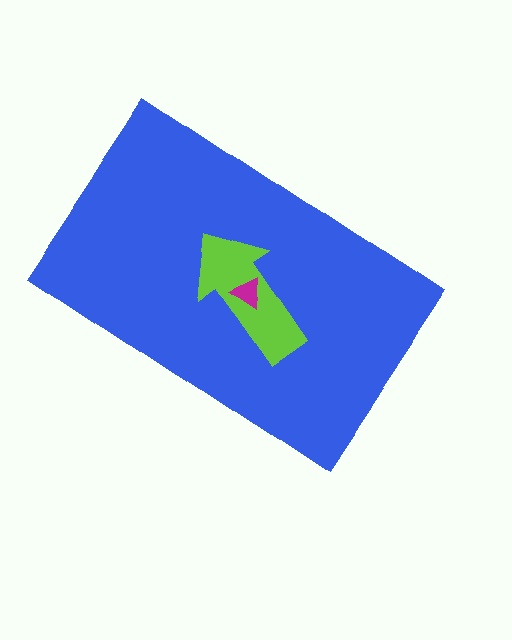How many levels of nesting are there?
3.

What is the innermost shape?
The magenta triangle.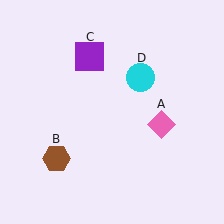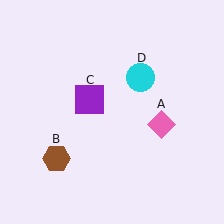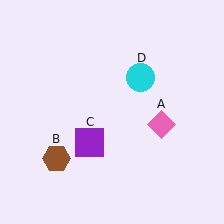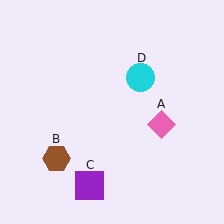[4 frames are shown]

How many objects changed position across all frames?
1 object changed position: purple square (object C).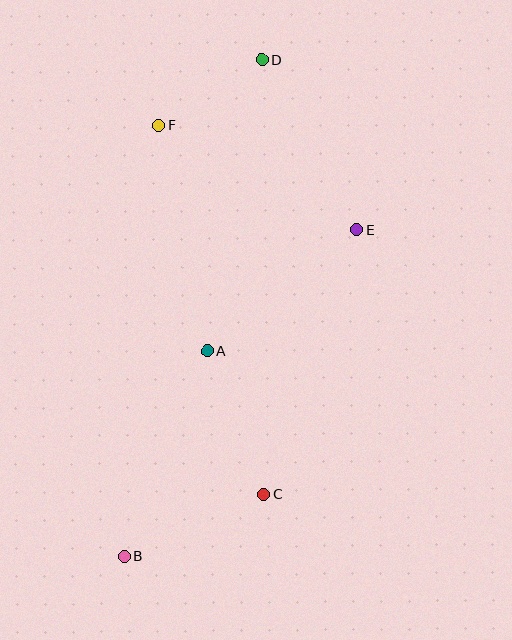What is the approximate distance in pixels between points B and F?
The distance between B and F is approximately 433 pixels.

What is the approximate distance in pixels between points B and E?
The distance between B and E is approximately 401 pixels.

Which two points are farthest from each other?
Points B and D are farthest from each other.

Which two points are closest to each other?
Points D and F are closest to each other.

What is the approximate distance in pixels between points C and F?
The distance between C and F is approximately 384 pixels.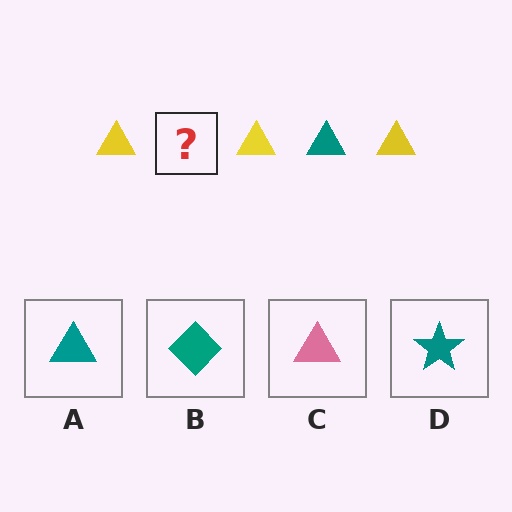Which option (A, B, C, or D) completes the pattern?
A.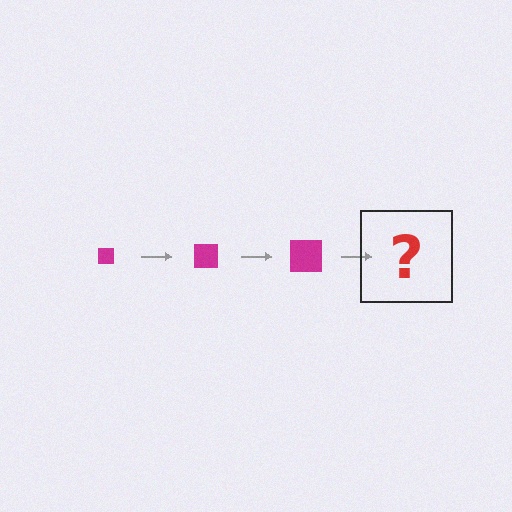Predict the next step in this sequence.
The next step is a magenta square, larger than the previous one.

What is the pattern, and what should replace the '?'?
The pattern is that the square gets progressively larger each step. The '?' should be a magenta square, larger than the previous one.